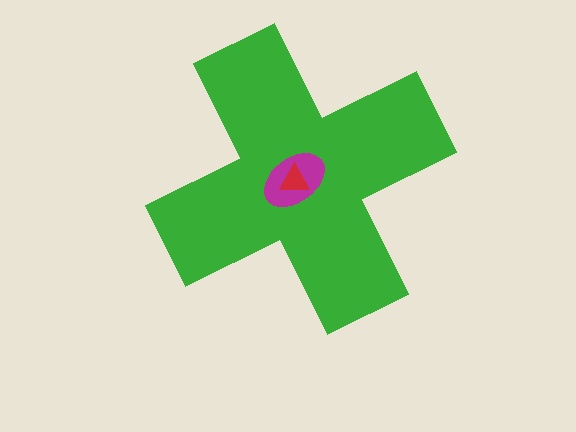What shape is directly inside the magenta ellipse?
The red triangle.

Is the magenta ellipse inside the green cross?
Yes.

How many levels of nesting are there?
3.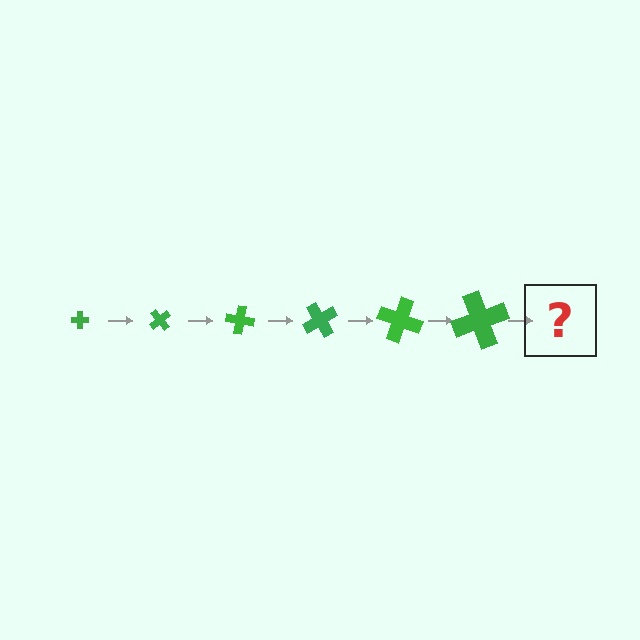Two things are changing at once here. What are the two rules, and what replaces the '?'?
The two rules are that the cross grows larger each step and it rotates 50 degrees each step. The '?' should be a cross, larger than the previous one and rotated 300 degrees from the start.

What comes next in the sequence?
The next element should be a cross, larger than the previous one and rotated 300 degrees from the start.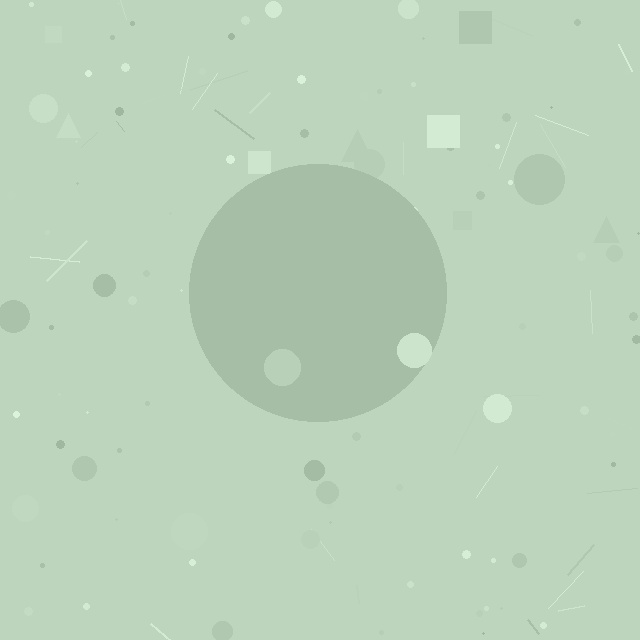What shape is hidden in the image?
A circle is hidden in the image.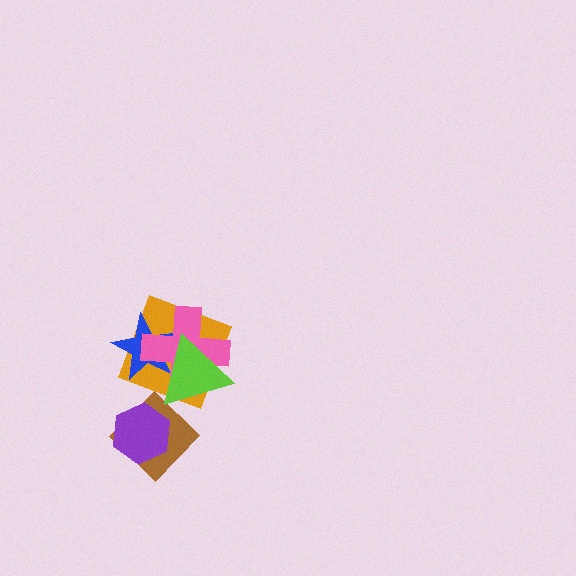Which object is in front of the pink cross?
The lime triangle is in front of the pink cross.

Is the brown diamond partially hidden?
Yes, it is partially covered by another shape.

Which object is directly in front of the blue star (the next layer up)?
The pink cross is directly in front of the blue star.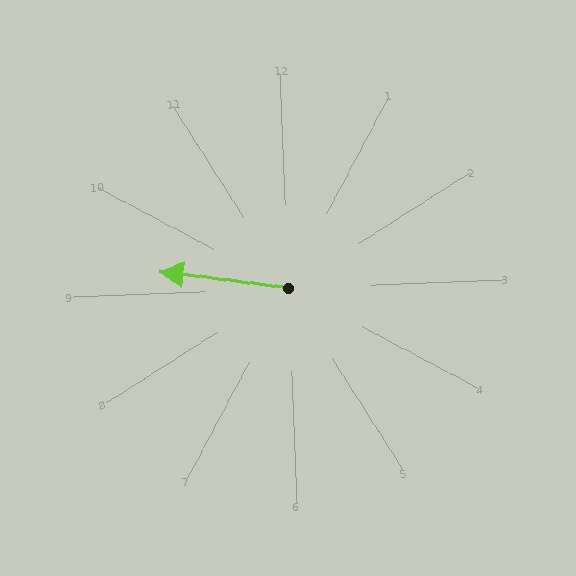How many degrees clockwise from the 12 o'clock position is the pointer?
Approximately 279 degrees.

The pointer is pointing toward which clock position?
Roughly 9 o'clock.